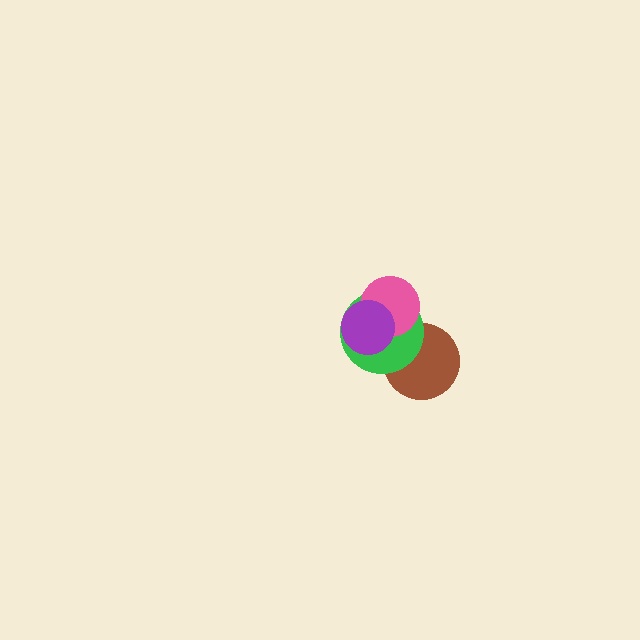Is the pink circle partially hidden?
Yes, it is partially covered by another shape.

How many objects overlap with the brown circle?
1 object overlaps with the brown circle.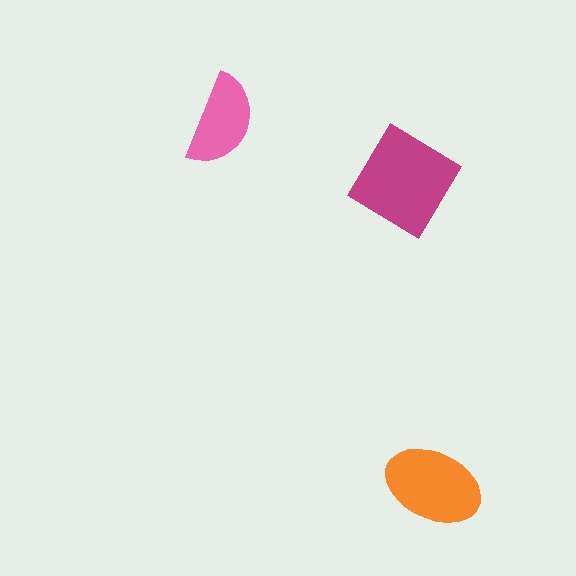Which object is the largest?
The magenta diamond.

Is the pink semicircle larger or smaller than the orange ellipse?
Smaller.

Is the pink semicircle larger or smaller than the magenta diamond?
Smaller.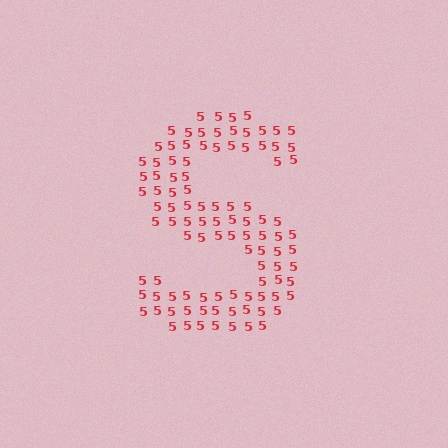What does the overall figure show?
The overall figure shows the letter S.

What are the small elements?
The small elements are digit 5's.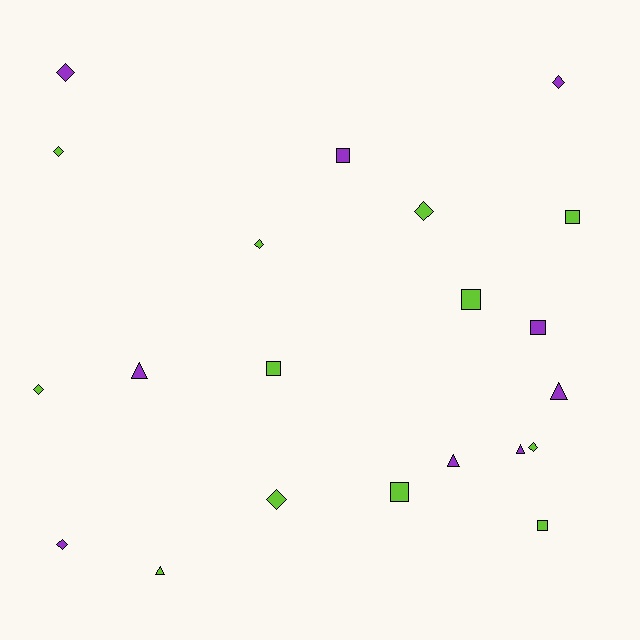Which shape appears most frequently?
Diamond, with 9 objects.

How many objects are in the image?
There are 21 objects.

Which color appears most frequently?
Lime, with 12 objects.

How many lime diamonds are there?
There are 6 lime diamonds.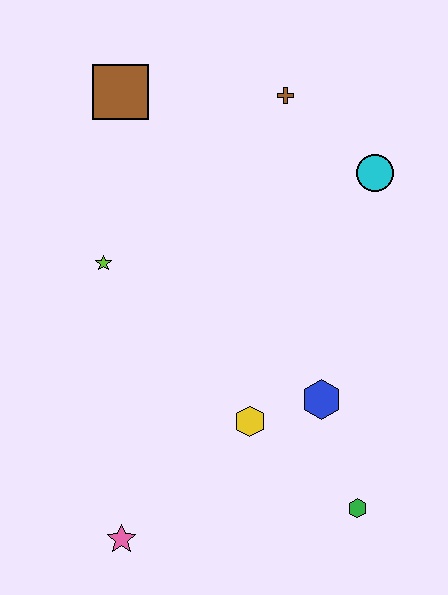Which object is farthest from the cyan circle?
The pink star is farthest from the cyan circle.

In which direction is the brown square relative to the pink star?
The brown square is above the pink star.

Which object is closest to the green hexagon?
The blue hexagon is closest to the green hexagon.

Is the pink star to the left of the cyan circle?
Yes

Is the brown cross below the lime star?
No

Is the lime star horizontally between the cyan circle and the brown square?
No